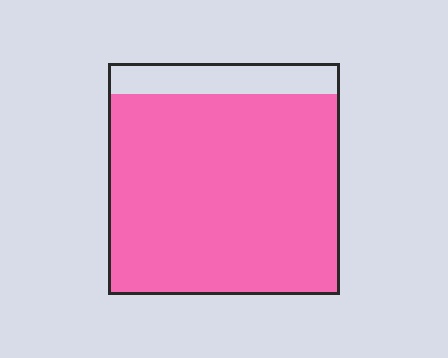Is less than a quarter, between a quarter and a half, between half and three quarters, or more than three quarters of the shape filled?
More than three quarters.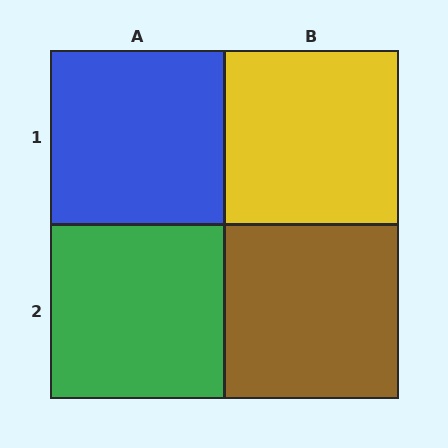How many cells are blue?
1 cell is blue.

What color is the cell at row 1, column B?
Yellow.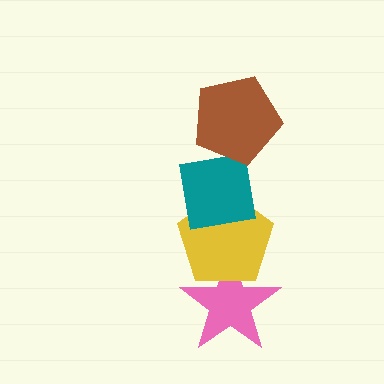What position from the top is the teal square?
The teal square is 2nd from the top.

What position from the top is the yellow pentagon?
The yellow pentagon is 3rd from the top.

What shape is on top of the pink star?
The yellow pentagon is on top of the pink star.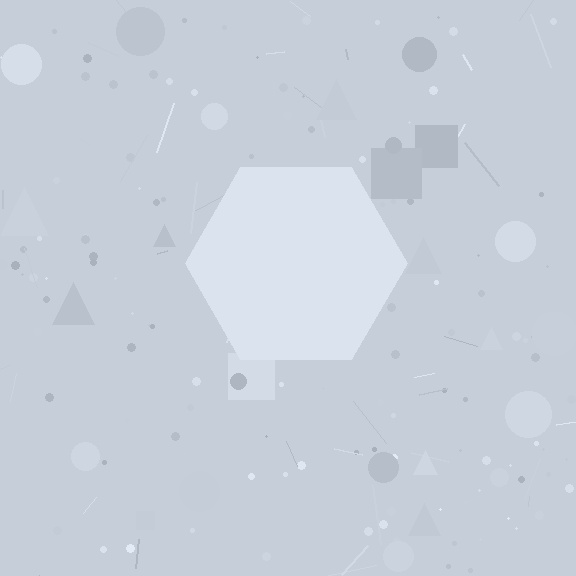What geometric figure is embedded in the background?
A hexagon is embedded in the background.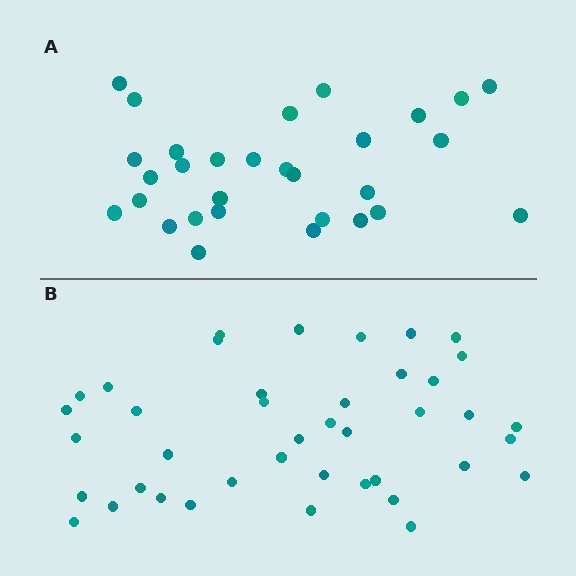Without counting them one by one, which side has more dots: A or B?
Region B (the bottom region) has more dots.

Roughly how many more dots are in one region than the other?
Region B has roughly 12 or so more dots than region A.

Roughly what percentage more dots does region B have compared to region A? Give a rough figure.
About 35% more.